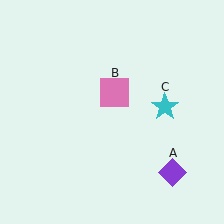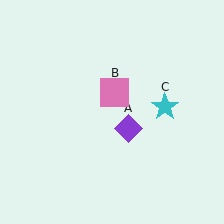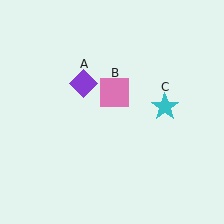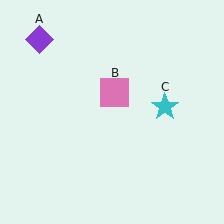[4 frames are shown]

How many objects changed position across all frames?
1 object changed position: purple diamond (object A).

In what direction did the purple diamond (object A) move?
The purple diamond (object A) moved up and to the left.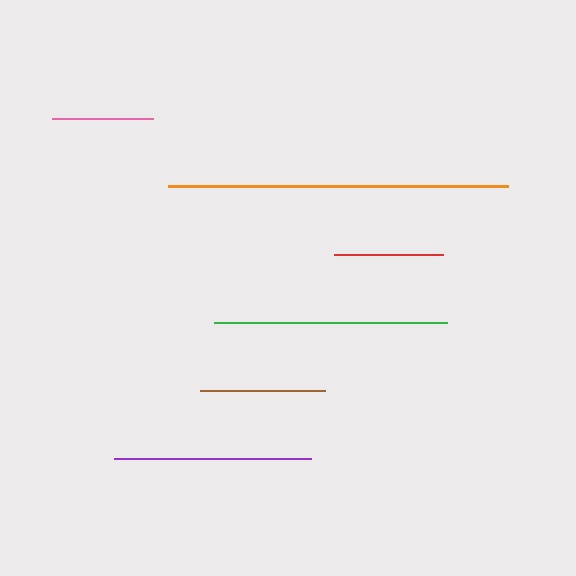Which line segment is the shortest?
The pink line is the shortest at approximately 101 pixels.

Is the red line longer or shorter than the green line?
The green line is longer than the red line.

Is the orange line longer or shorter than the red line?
The orange line is longer than the red line.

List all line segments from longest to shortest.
From longest to shortest: orange, green, purple, brown, red, pink.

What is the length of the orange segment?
The orange segment is approximately 340 pixels long.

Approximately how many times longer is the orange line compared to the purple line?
The orange line is approximately 1.7 times the length of the purple line.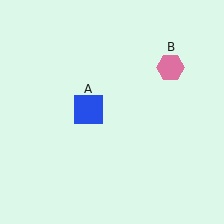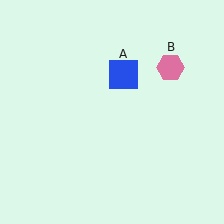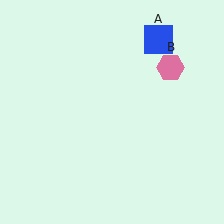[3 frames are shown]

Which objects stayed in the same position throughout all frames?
Pink hexagon (object B) remained stationary.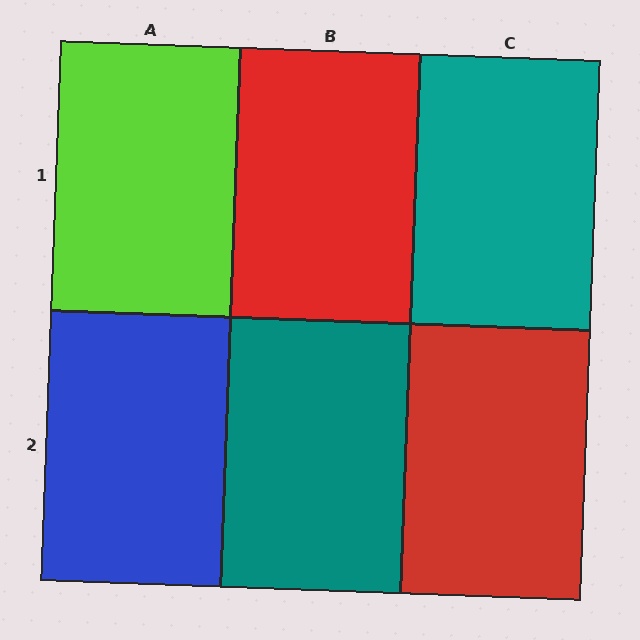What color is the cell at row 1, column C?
Teal.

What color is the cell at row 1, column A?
Lime.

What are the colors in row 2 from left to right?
Blue, teal, red.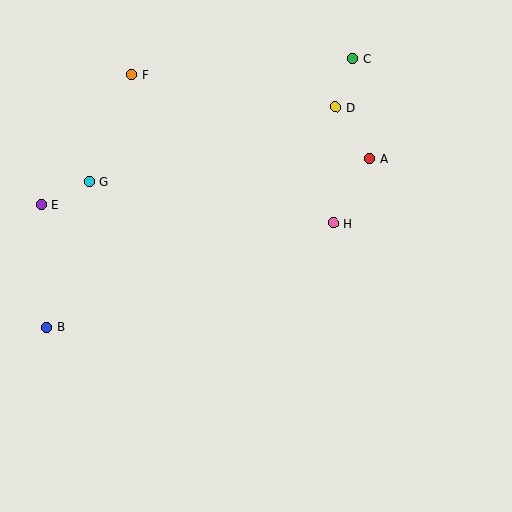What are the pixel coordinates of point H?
Point H is at (333, 223).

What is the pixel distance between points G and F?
The distance between G and F is 115 pixels.